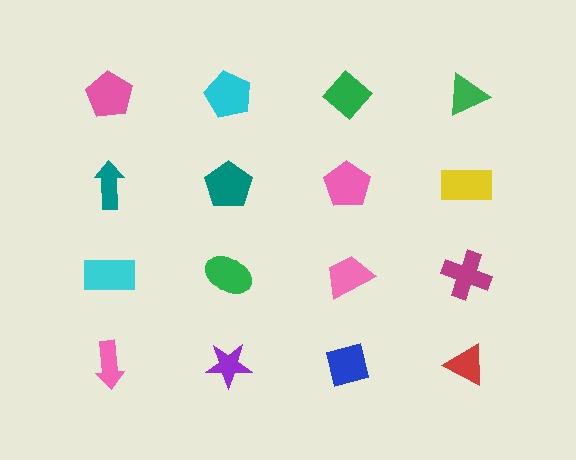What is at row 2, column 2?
A teal pentagon.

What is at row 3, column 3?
A pink trapezoid.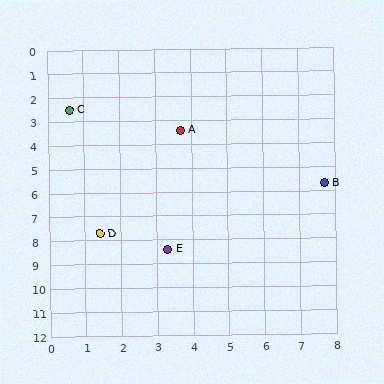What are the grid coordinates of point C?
Point C is at approximately (0.6, 2.5).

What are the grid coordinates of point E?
Point E is at approximately (3.3, 8.4).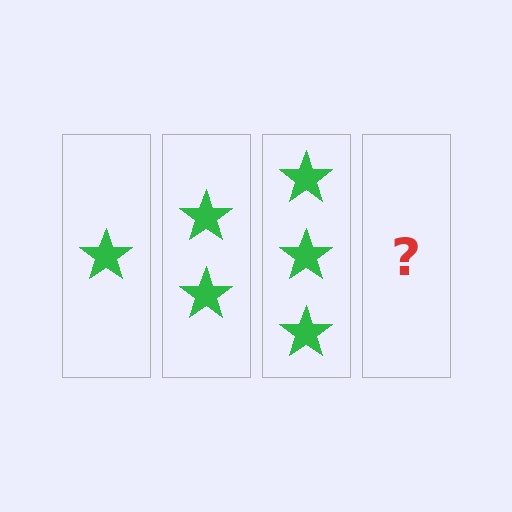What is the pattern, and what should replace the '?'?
The pattern is that each step adds one more star. The '?' should be 4 stars.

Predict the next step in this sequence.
The next step is 4 stars.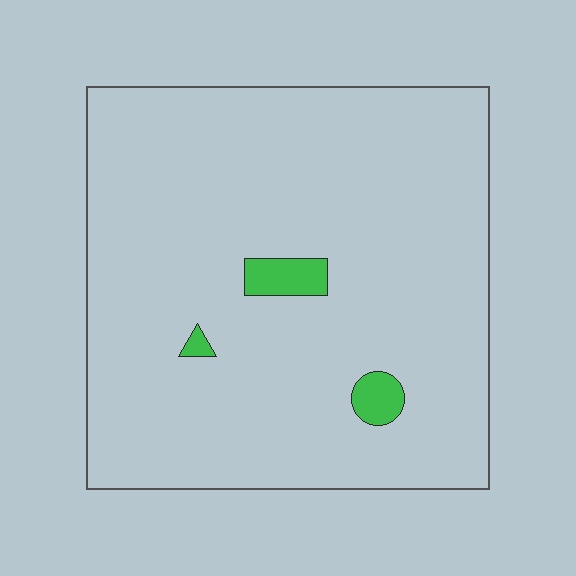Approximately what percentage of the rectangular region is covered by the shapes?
Approximately 5%.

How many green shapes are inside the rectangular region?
3.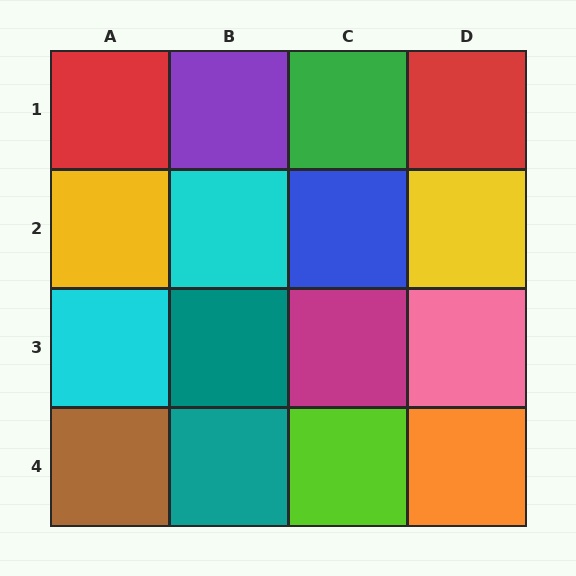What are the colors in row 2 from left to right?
Yellow, cyan, blue, yellow.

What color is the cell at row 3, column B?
Teal.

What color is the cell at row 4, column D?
Orange.